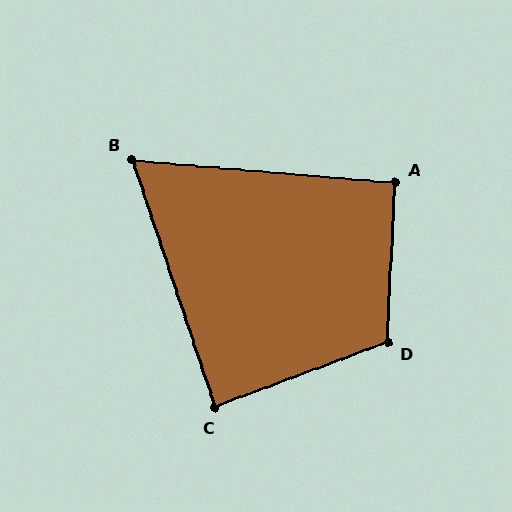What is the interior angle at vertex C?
Approximately 88 degrees (approximately right).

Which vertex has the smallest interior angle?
B, at approximately 67 degrees.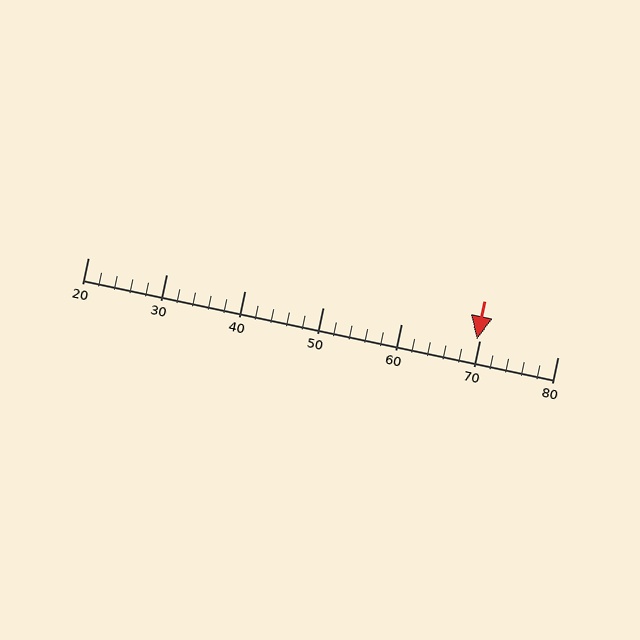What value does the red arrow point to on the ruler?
The red arrow points to approximately 70.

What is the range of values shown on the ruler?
The ruler shows values from 20 to 80.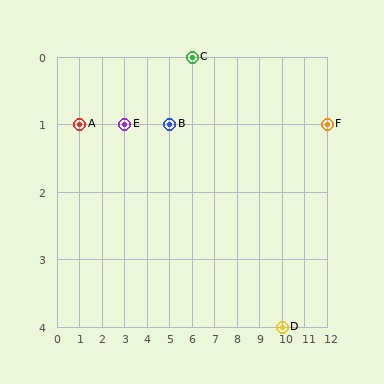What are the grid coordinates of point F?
Point F is at grid coordinates (12, 1).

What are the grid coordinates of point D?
Point D is at grid coordinates (10, 4).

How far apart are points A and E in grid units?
Points A and E are 2 columns apart.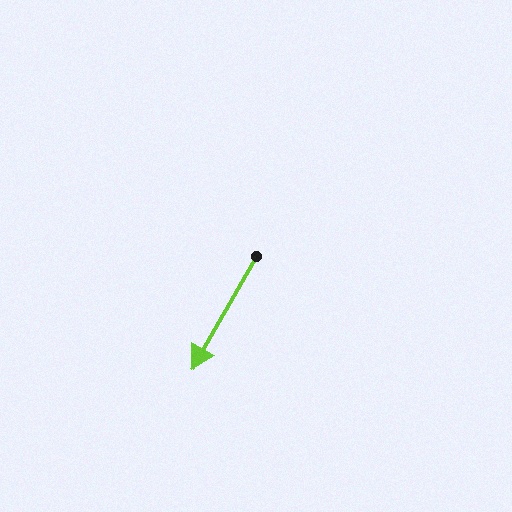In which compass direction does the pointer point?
Southwest.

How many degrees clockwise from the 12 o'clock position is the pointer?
Approximately 210 degrees.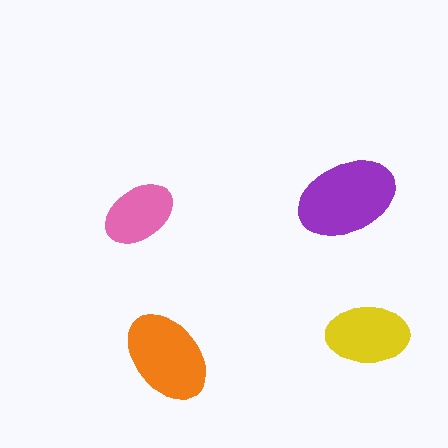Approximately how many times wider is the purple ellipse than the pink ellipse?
About 1.5 times wider.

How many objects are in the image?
There are 4 objects in the image.